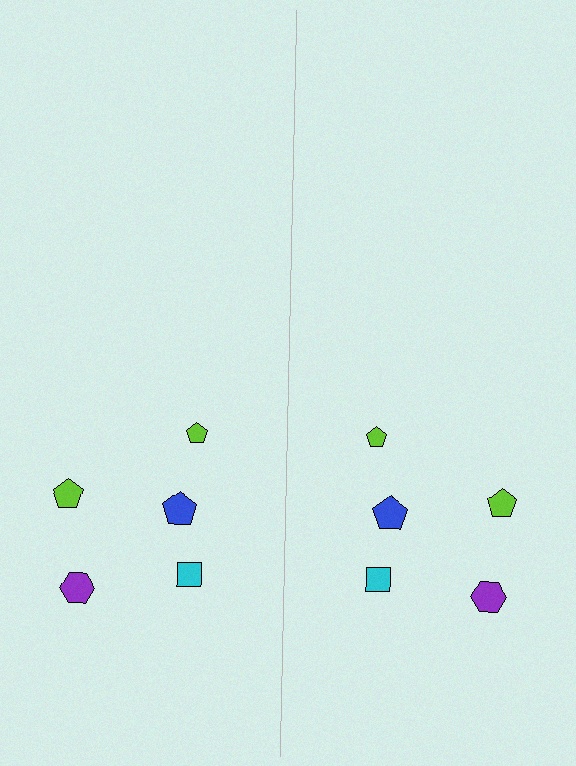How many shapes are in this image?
There are 10 shapes in this image.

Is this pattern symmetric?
Yes, this pattern has bilateral (reflection) symmetry.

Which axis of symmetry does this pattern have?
The pattern has a vertical axis of symmetry running through the center of the image.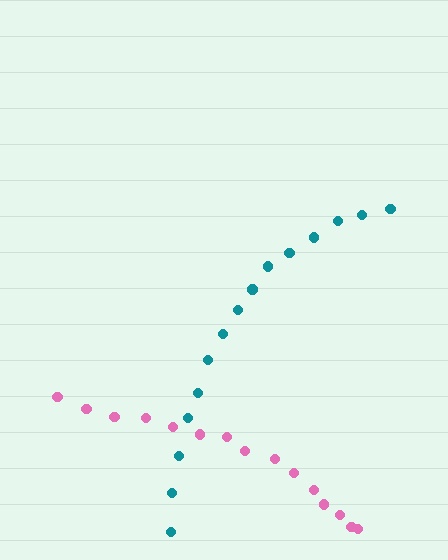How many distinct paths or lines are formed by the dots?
There are 2 distinct paths.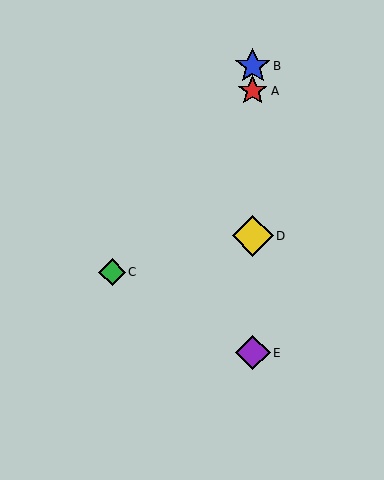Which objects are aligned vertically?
Objects A, B, D, E are aligned vertically.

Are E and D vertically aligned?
Yes, both are at x≈253.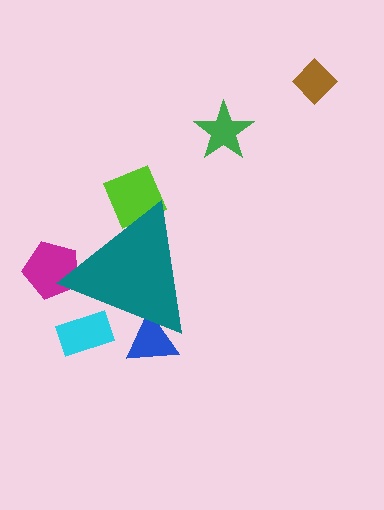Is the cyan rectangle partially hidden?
Yes, the cyan rectangle is partially hidden behind the teal triangle.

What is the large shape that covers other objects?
A teal triangle.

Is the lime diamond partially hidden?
Yes, the lime diamond is partially hidden behind the teal triangle.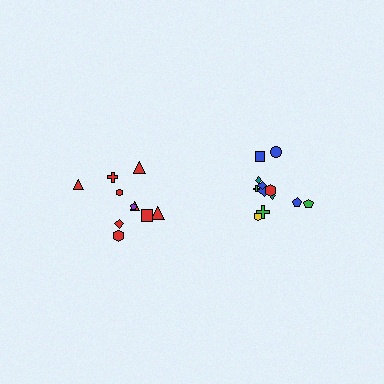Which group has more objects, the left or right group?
The right group.